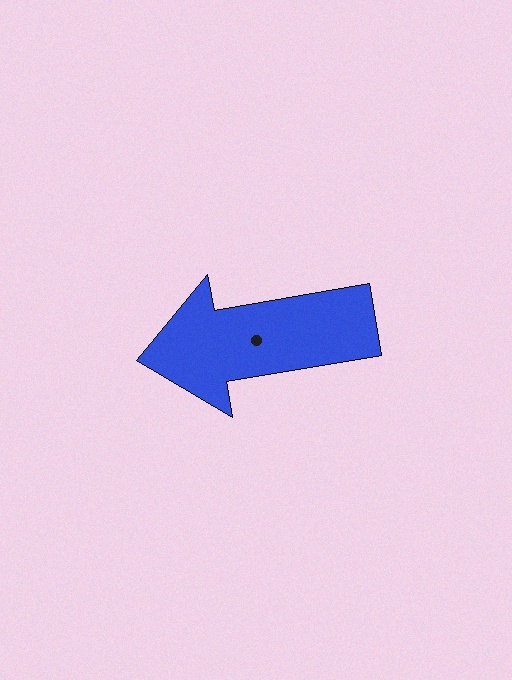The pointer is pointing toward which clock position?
Roughly 9 o'clock.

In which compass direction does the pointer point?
West.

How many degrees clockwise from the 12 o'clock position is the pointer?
Approximately 260 degrees.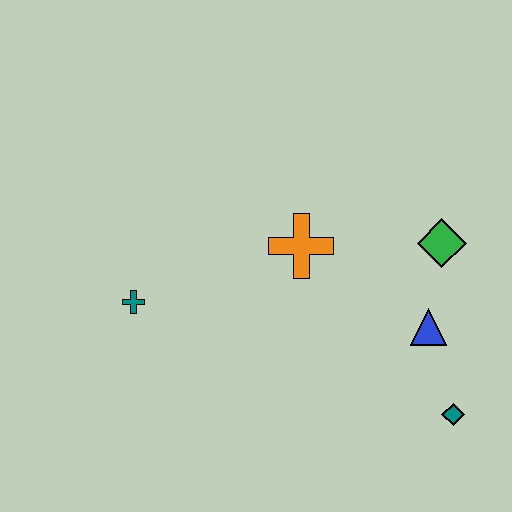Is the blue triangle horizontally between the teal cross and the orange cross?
No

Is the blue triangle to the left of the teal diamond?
Yes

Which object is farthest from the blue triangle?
The teal cross is farthest from the blue triangle.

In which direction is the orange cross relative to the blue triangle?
The orange cross is to the left of the blue triangle.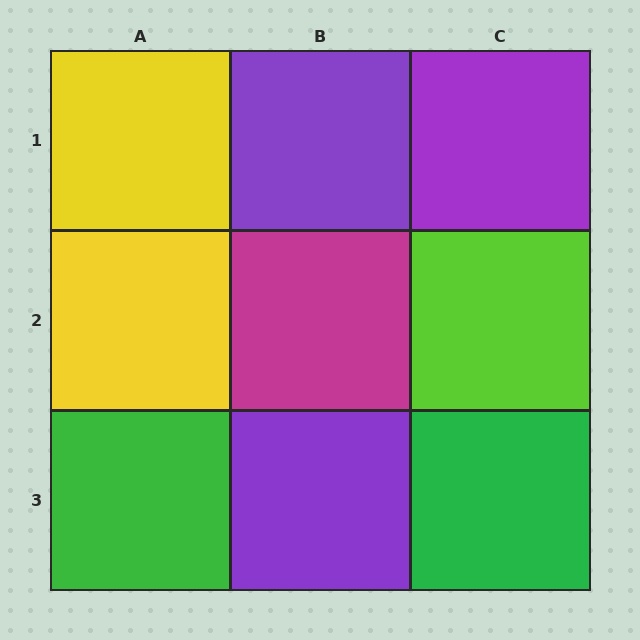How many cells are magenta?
1 cell is magenta.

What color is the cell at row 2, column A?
Yellow.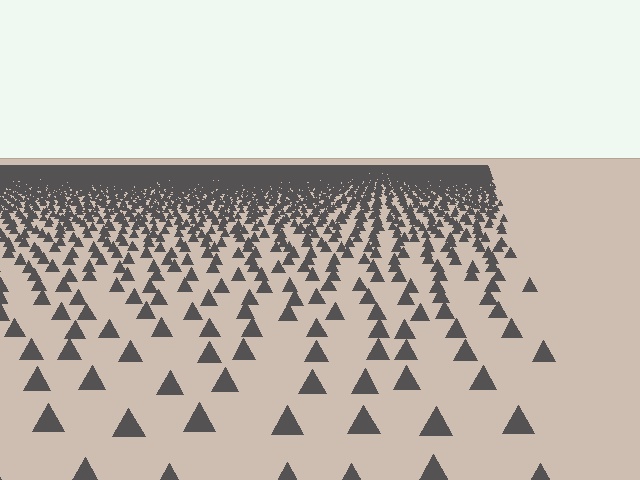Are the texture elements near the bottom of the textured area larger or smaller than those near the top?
Larger. Near the bottom, elements are closer to the viewer and appear at a bigger on-screen size.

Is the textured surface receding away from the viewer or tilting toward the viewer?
The surface is receding away from the viewer. Texture elements get smaller and denser toward the top.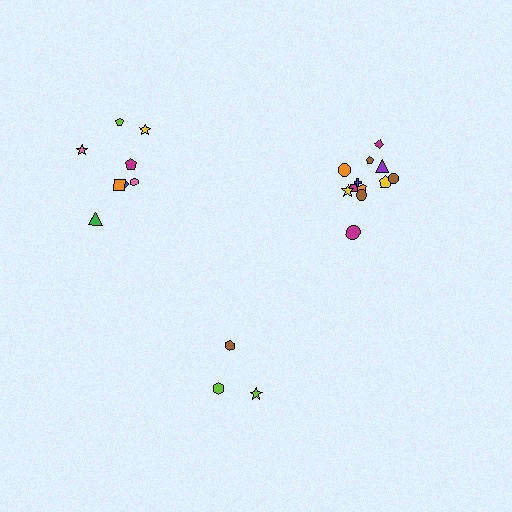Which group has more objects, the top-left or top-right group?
The top-right group.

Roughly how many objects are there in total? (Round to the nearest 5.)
Roughly 25 objects in total.